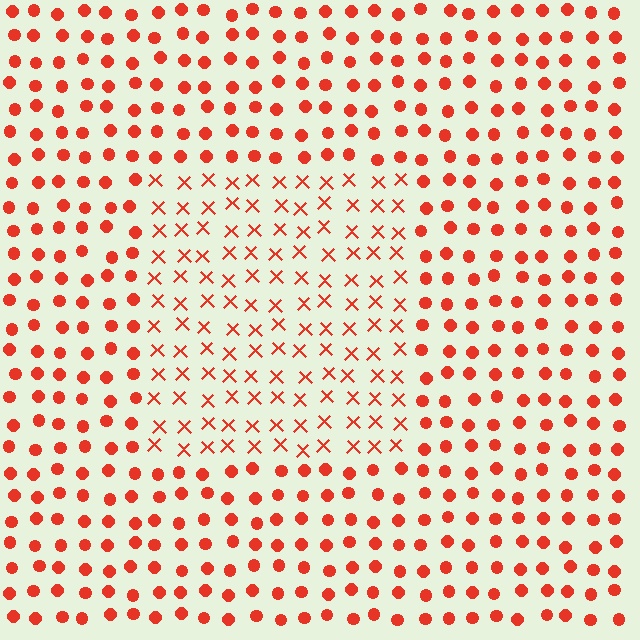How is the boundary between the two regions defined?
The boundary is defined by a change in element shape: X marks inside vs. circles outside. All elements share the same color and spacing.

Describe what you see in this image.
The image is filled with small red elements arranged in a uniform grid. A rectangle-shaped region contains X marks, while the surrounding area contains circles. The boundary is defined purely by the change in element shape.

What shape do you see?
I see a rectangle.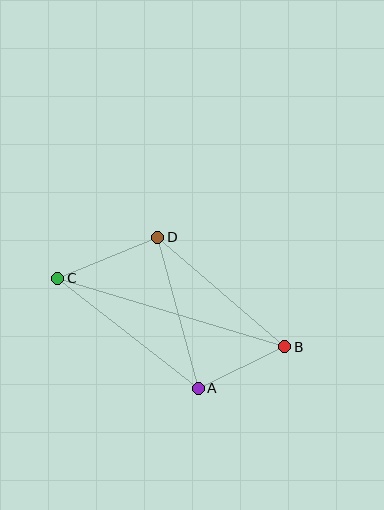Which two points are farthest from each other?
Points B and C are farthest from each other.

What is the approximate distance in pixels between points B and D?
The distance between B and D is approximately 168 pixels.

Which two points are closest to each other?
Points A and B are closest to each other.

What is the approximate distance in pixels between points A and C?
The distance between A and C is approximately 178 pixels.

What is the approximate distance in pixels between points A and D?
The distance between A and D is approximately 156 pixels.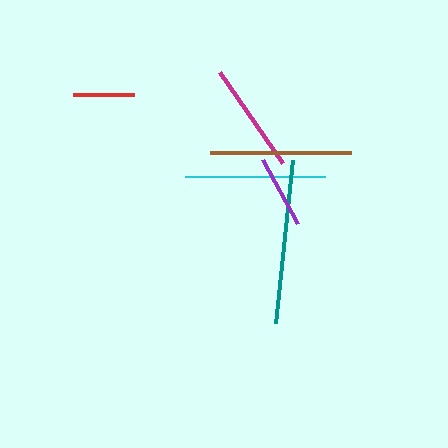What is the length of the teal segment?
The teal segment is approximately 164 pixels long.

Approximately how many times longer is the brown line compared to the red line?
The brown line is approximately 2.3 times the length of the red line.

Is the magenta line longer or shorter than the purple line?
The magenta line is longer than the purple line.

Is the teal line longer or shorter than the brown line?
The teal line is longer than the brown line.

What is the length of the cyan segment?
The cyan segment is approximately 140 pixels long.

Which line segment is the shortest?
The red line is the shortest at approximately 61 pixels.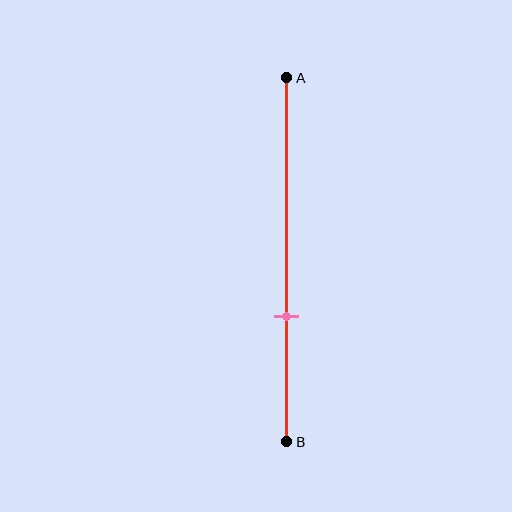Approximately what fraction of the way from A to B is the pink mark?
The pink mark is approximately 65% of the way from A to B.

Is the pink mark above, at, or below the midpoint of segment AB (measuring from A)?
The pink mark is below the midpoint of segment AB.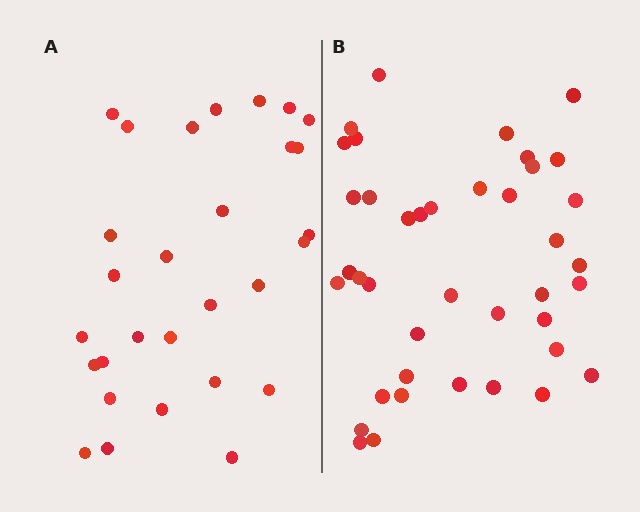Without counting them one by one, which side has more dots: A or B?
Region B (the right region) has more dots.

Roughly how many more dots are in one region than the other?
Region B has roughly 12 or so more dots than region A.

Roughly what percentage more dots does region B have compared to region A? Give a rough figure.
About 40% more.